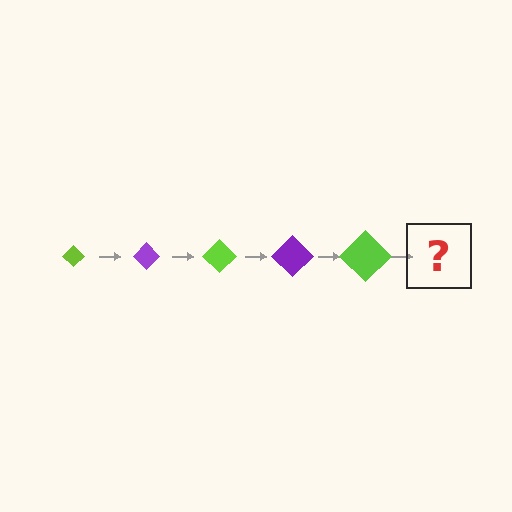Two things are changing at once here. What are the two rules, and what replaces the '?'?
The two rules are that the diamond grows larger each step and the color cycles through lime and purple. The '?' should be a purple diamond, larger than the previous one.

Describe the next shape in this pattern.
It should be a purple diamond, larger than the previous one.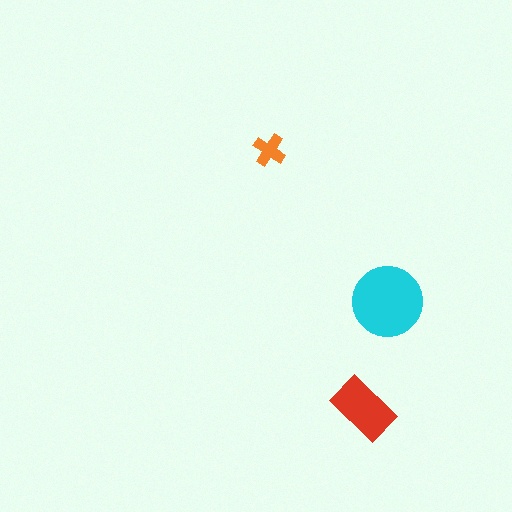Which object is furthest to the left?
The orange cross is leftmost.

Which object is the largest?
The cyan circle.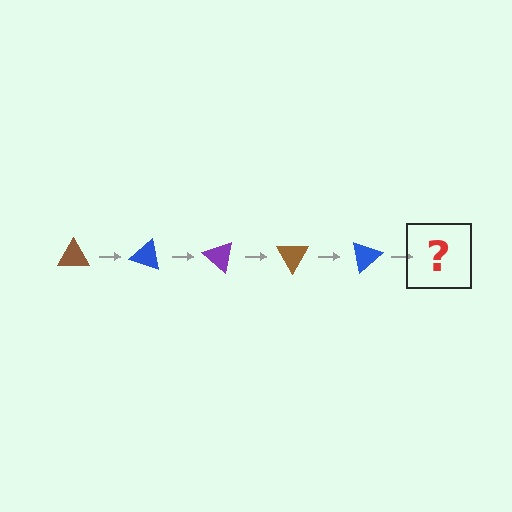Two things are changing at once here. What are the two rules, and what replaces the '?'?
The two rules are that it rotates 20 degrees each step and the color cycles through brown, blue, and purple. The '?' should be a purple triangle, rotated 100 degrees from the start.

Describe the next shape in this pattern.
It should be a purple triangle, rotated 100 degrees from the start.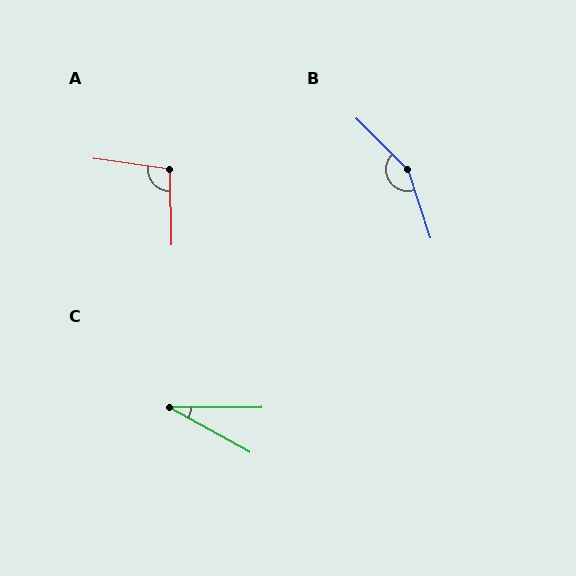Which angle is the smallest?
C, at approximately 29 degrees.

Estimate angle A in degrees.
Approximately 99 degrees.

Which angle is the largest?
B, at approximately 153 degrees.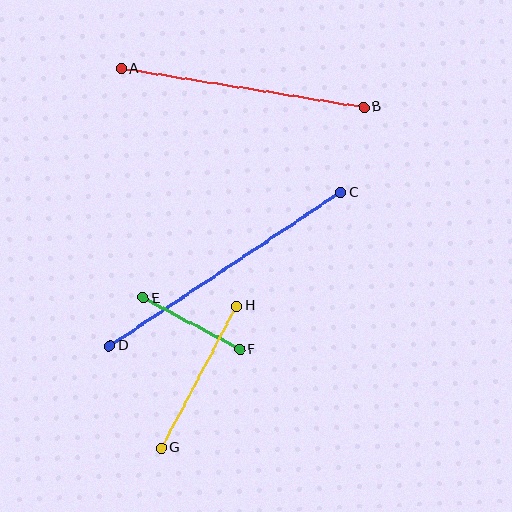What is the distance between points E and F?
The distance is approximately 109 pixels.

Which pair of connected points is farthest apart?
Points C and D are farthest apart.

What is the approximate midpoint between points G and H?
The midpoint is at approximately (199, 377) pixels.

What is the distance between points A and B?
The distance is approximately 246 pixels.